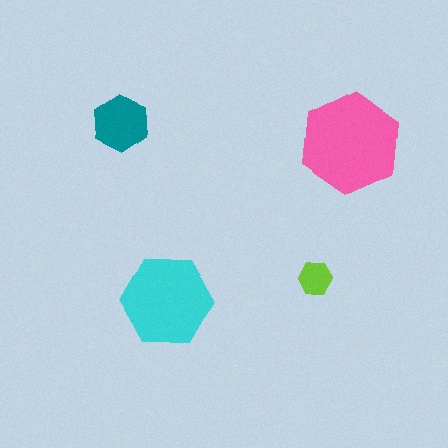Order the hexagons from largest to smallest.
the pink one, the cyan one, the teal one, the lime one.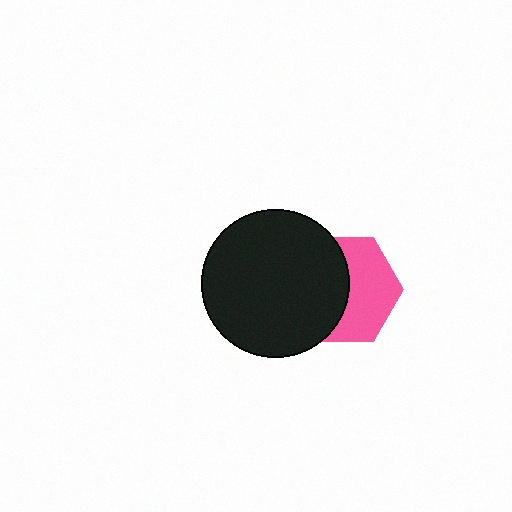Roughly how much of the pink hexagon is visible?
About half of it is visible (roughly 51%).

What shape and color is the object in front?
The object in front is a black circle.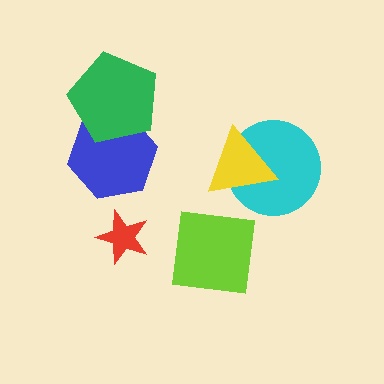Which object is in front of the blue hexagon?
The green pentagon is in front of the blue hexagon.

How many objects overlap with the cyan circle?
1 object overlaps with the cyan circle.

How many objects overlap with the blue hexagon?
1 object overlaps with the blue hexagon.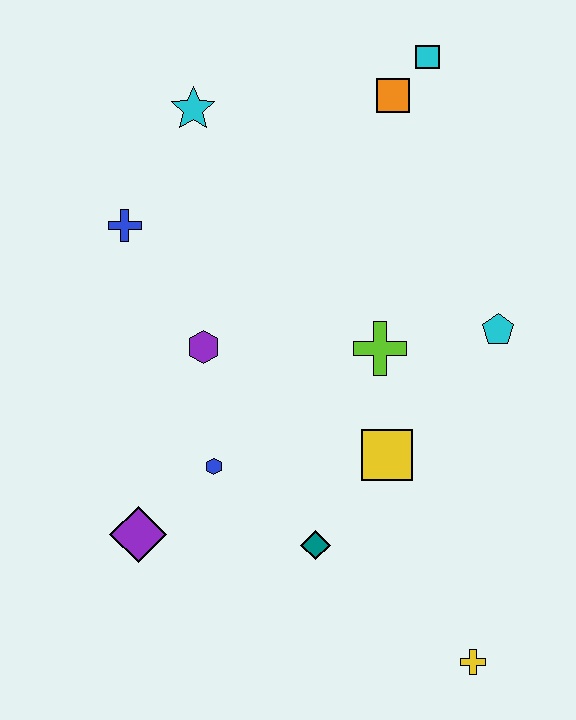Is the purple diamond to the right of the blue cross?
Yes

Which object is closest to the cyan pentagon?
The lime cross is closest to the cyan pentagon.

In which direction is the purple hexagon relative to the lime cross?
The purple hexagon is to the left of the lime cross.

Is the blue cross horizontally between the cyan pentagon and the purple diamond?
No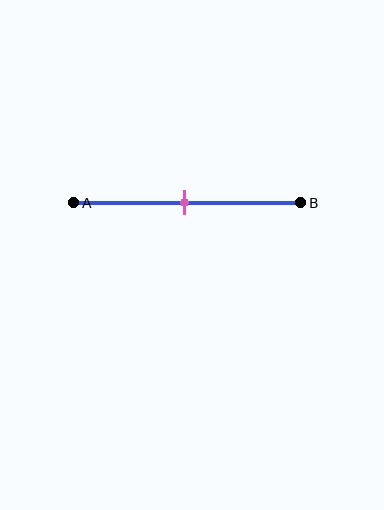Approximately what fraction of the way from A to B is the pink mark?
The pink mark is approximately 50% of the way from A to B.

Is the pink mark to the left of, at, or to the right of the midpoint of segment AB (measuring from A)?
The pink mark is approximately at the midpoint of segment AB.